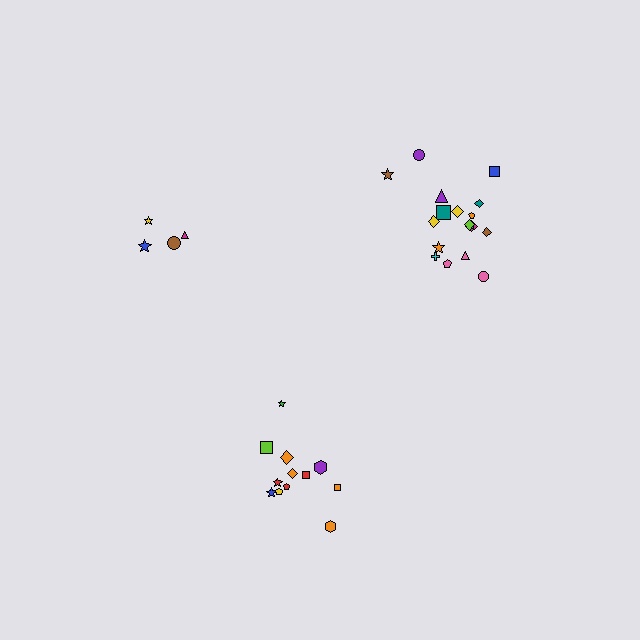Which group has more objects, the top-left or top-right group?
The top-right group.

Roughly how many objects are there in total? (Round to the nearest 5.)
Roughly 35 objects in total.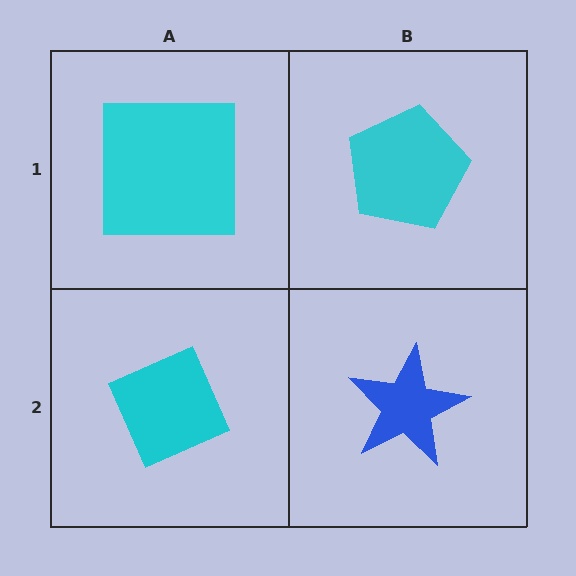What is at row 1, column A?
A cyan square.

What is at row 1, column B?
A cyan pentagon.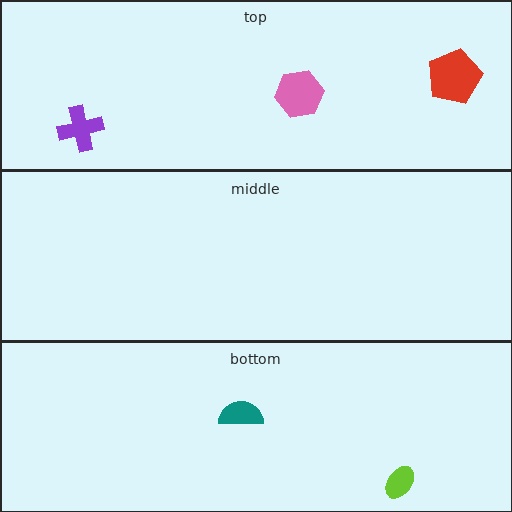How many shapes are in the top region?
3.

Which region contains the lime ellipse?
The bottom region.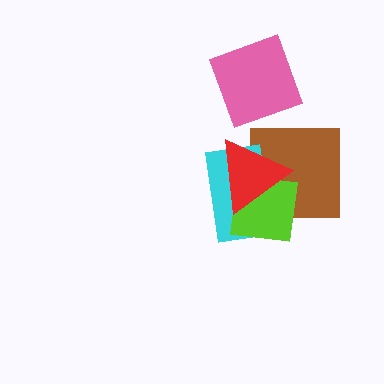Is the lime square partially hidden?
Yes, it is partially covered by another shape.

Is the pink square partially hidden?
No, no other shape covers it.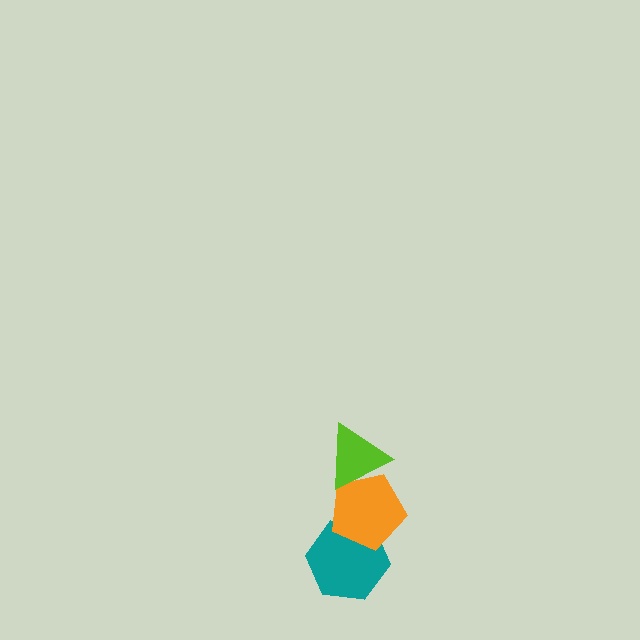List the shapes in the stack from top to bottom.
From top to bottom: the lime triangle, the orange pentagon, the teal hexagon.